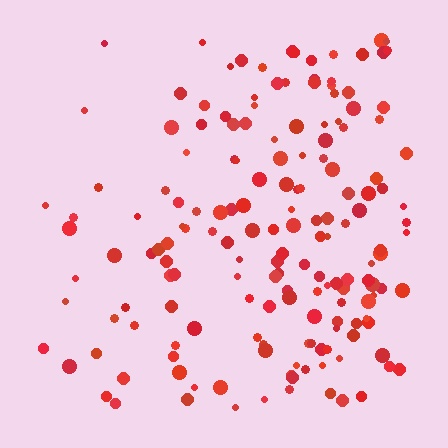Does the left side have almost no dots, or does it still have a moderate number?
Still a moderate number, just noticeably fewer than the right.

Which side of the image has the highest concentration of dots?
The right.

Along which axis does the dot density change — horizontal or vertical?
Horizontal.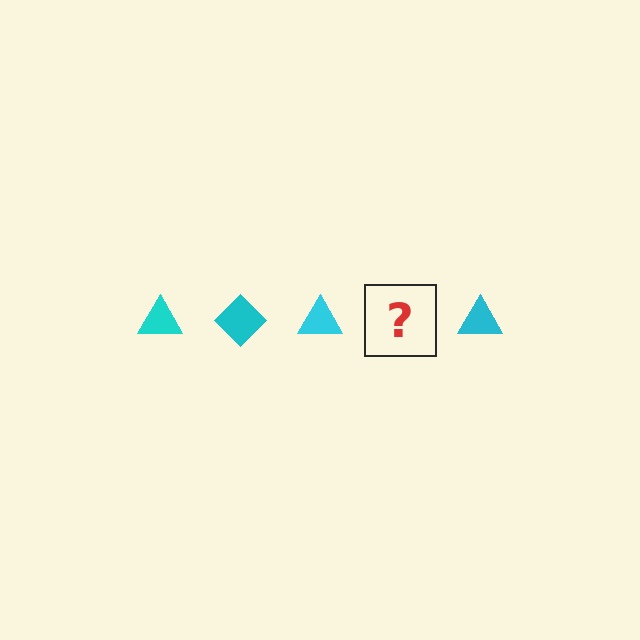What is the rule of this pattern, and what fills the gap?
The rule is that the pattern cycles through triangle, diamond shapes in cyan. The gap should be filled with a cyan diamond.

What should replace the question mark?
The question mark should be replaced with a cyan diamond.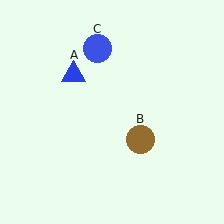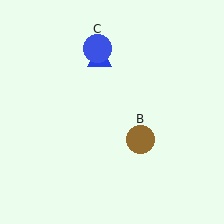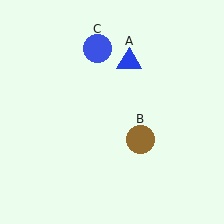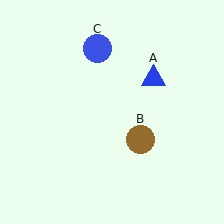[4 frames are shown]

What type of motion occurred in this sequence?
The blue triangle (object A) rotated clockwise around the center of the scene.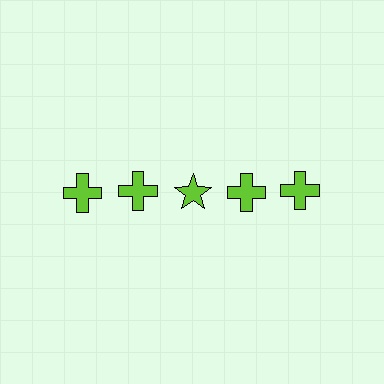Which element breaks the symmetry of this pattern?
The lime star in the top row, center column breaks the symmetry. All other shapes are lime crosses.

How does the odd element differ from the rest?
It has a different shape: star instead of cross.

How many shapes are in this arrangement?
There are 5 shapes arranged in a grid pattern.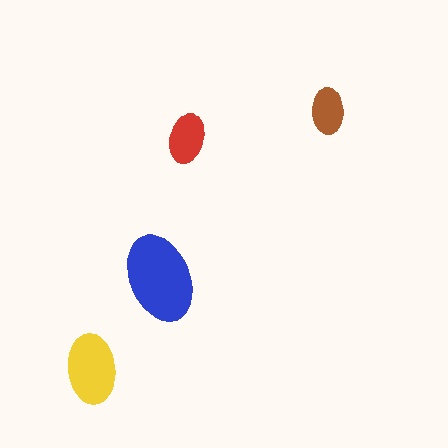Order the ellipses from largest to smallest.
the blue one, the yellow one, the red one, the brown one.